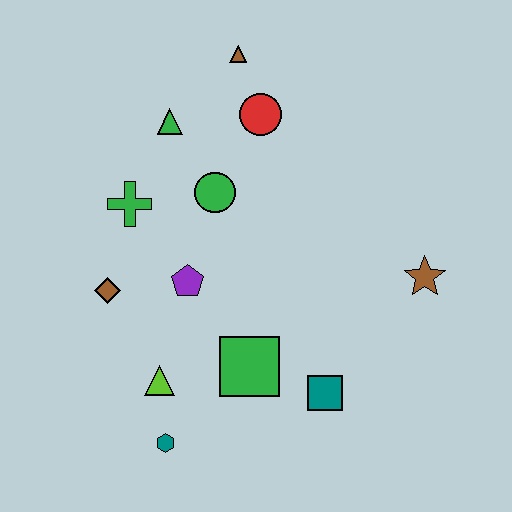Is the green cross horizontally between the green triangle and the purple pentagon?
No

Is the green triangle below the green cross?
No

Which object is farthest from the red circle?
The teal hexagon is farthest from the red circle.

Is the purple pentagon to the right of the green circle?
No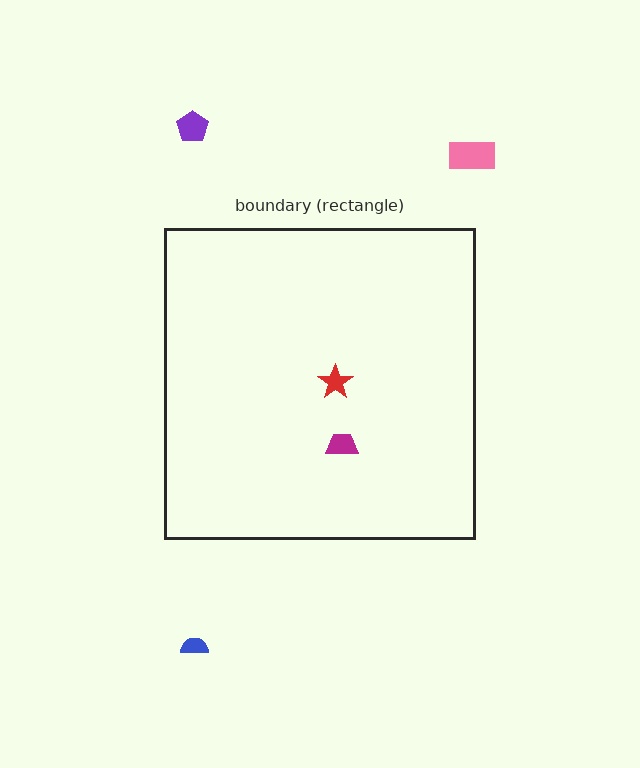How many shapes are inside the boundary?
2 inside, 3 outside.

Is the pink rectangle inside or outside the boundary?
Outside.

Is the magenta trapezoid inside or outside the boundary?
Inside.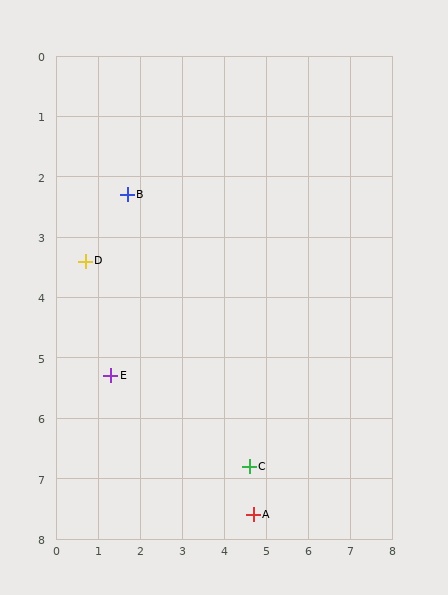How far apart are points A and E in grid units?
Points A and E are about 4.1 grid units apart.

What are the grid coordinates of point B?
Point B is at approximately (1.7, 2.3).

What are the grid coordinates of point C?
Point C is at approximately (4.6, 6.8).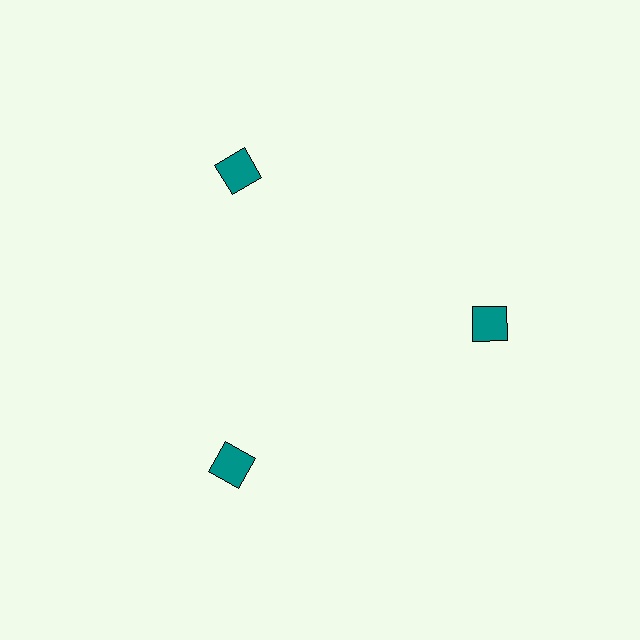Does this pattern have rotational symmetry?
Yes, this pattern has 3-fold rotational symmetry. It looks the same after rotating 120 degrees around the center.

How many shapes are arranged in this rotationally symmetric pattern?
There are 3 shapes, arranged in 3 groups of 1.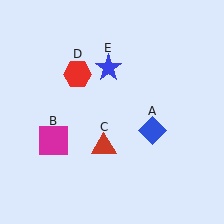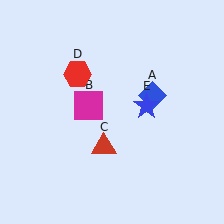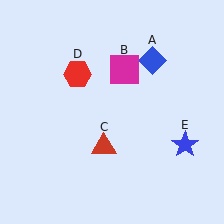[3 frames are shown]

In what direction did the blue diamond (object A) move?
The blue diamond (object A) moved up.